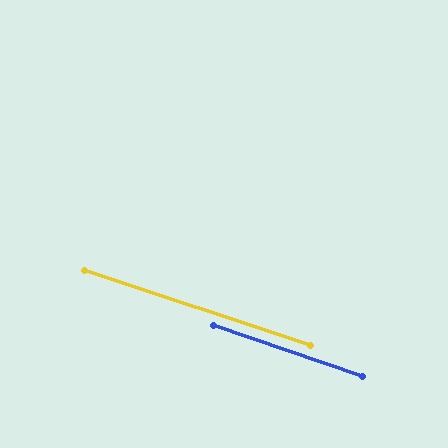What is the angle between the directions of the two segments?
Approximately 0 degrees.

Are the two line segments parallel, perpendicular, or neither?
Parallel — their directions differ by only 0.3°.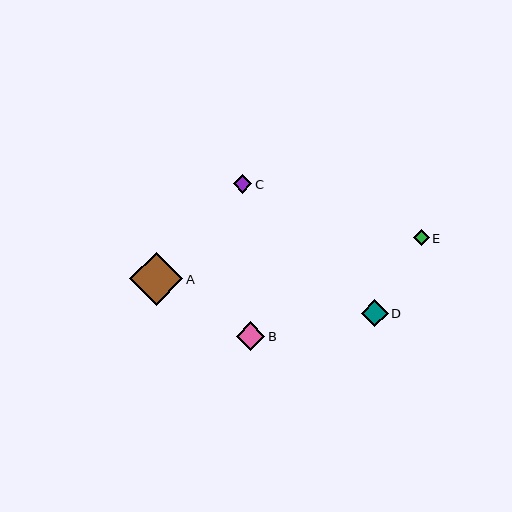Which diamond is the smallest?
Diamond E is the smallest with a size of approximately 16 pixels.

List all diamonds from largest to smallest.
From largest to smallest: A, B, D, C, E.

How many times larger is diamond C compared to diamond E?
Diamond C is approximately 1.2 times the size of diamond E.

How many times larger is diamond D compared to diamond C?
Diamond D is approximately 1.5 times the size of diamond C.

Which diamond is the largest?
Diamond A is the largest with a size of approximately 53 pixels.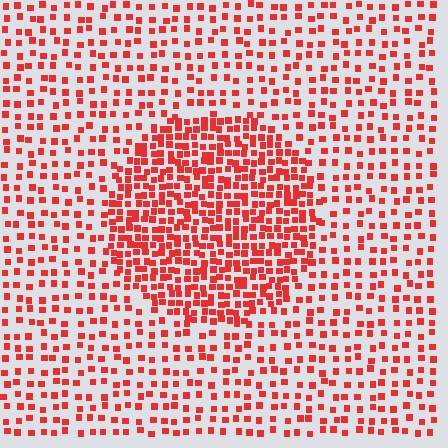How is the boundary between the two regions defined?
The boundary is defined by a change in element density (approximately 2.1x ratio). All elements are the same color, size, and shape.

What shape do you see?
I see a circle.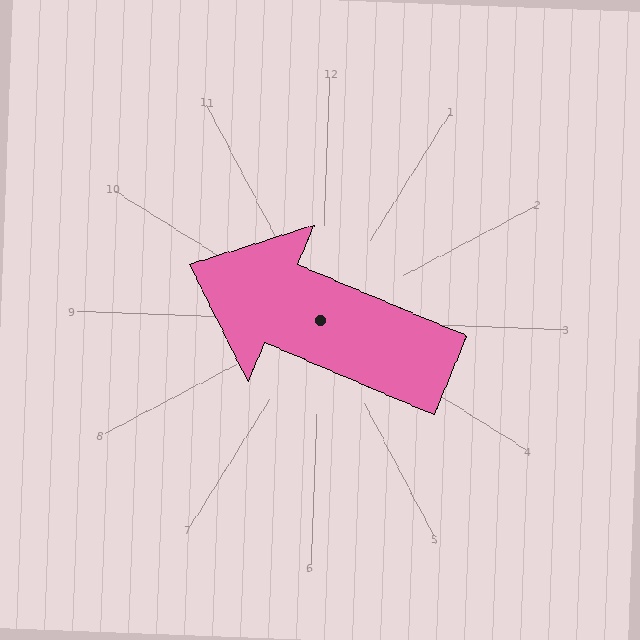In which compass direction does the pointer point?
West.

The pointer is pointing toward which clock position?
Roughly 10 o'clock.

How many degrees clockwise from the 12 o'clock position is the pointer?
Approximately 291 degrees.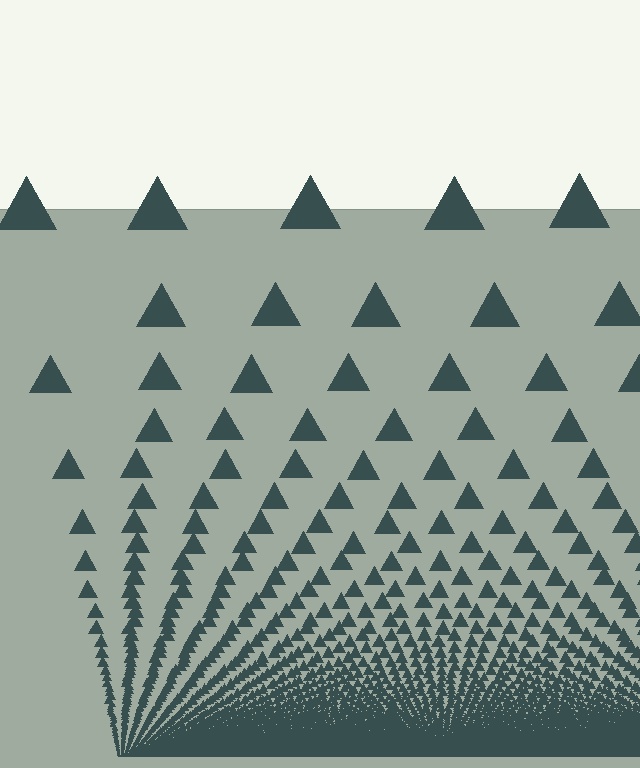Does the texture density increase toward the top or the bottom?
Density increases toward the bottom.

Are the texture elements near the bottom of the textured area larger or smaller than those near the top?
Smaller. The gradient is inverted — elements near the bottom are smaller and denser.